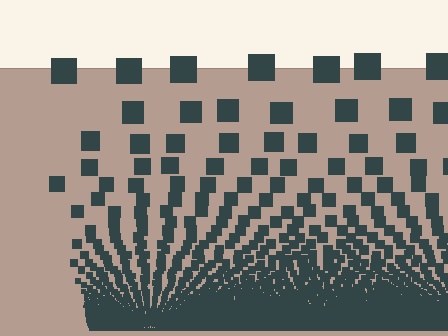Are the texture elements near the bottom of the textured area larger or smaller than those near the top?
Smaller. The gradient is inverted — elements near the bottom are smaller and denser.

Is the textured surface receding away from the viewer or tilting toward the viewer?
The surface appears to tilt toward the viewer. Texture elements get larger and sparser toward the top.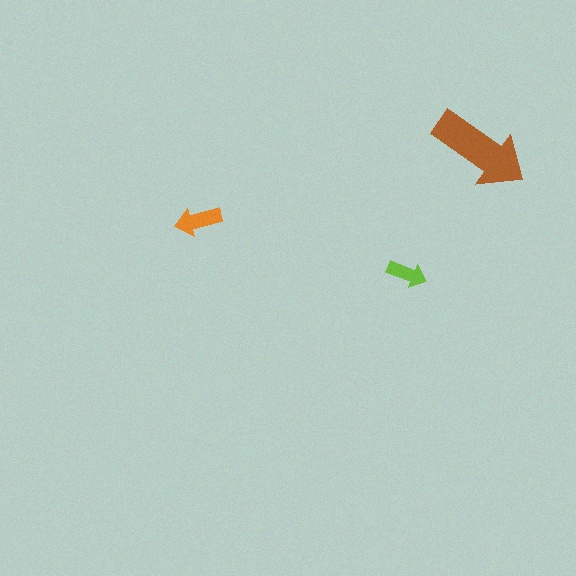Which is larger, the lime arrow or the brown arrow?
The brown one.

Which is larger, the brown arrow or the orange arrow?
The brown one.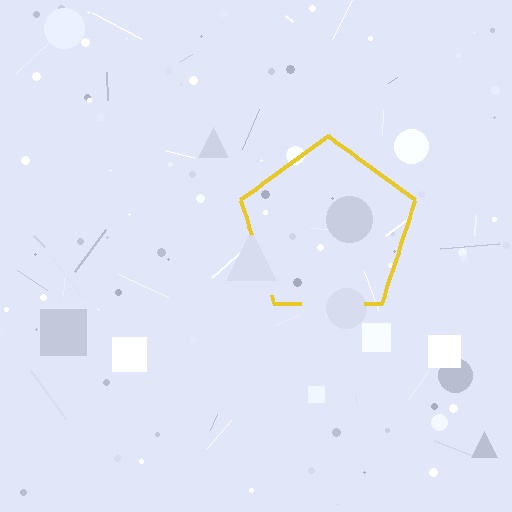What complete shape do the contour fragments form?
The contour fragments form a pentagon.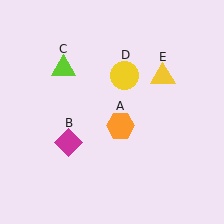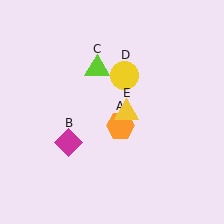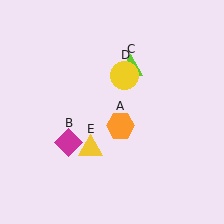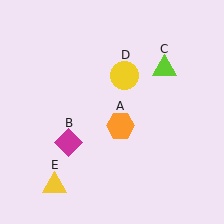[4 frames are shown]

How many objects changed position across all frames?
2 objects changed position: lime triangle (object C), yellow triangle (object E).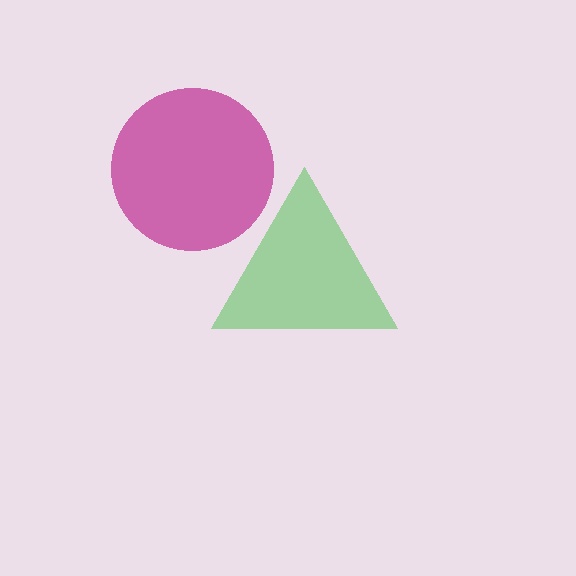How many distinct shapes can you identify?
There are 2 distinct shapes: a green triangle, a magenta circle.